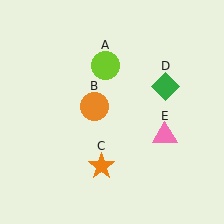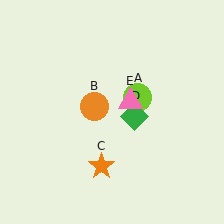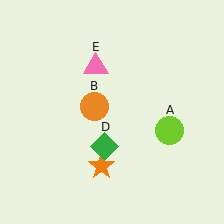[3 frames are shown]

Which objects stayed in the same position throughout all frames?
Orange circle (object B) and orange star (object C) remained stationary.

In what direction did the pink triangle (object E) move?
The pink triangle (object E) moved up and to the left.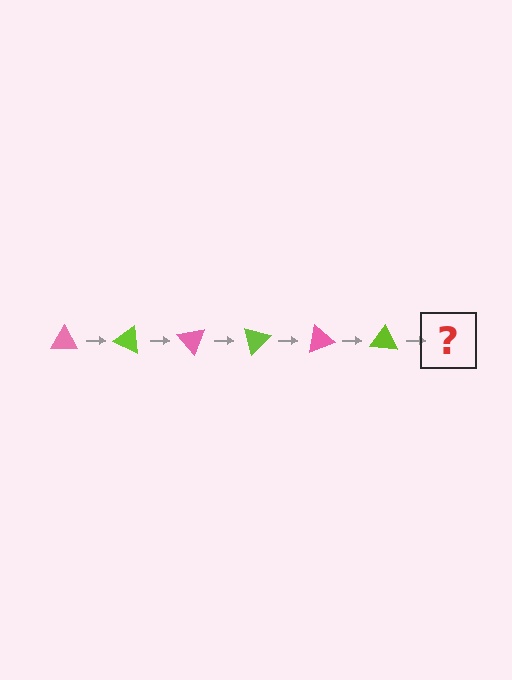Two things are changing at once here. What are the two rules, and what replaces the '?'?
The two rules are that it rotates 25 degrees each step and the color cycles through pink and lime. The '?' should be a pink triangle, rotated 150 degrees from the start.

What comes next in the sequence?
The next element should be a pink triangle, rotated 150 degrees from the start.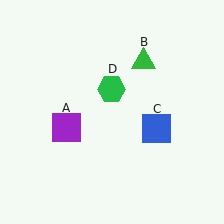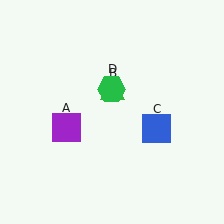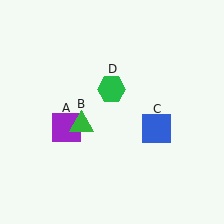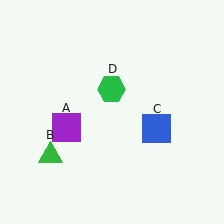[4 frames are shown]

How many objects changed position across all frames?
1 object changed position: green triangle (object B).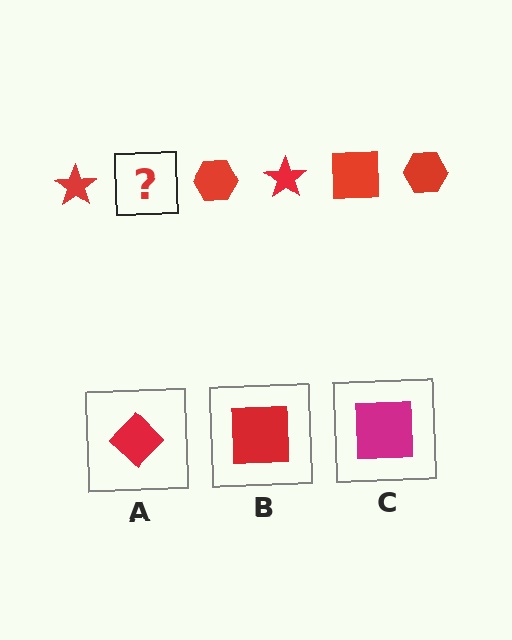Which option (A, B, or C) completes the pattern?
B.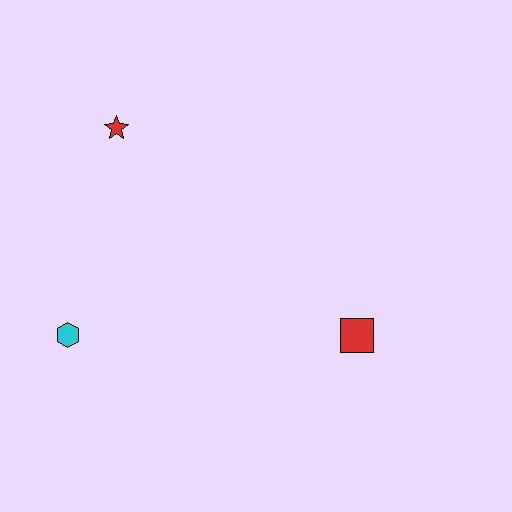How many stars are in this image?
There is 1 star.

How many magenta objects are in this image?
There are no magenta objects.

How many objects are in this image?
There are 3 objects.